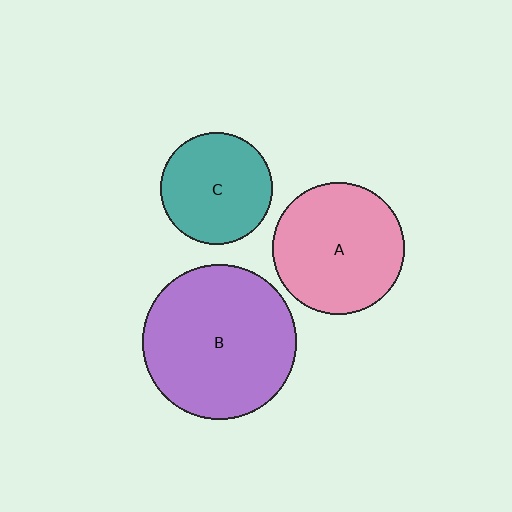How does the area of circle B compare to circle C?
Approximately 1.9 times.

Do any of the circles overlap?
No, none of the circles overlap.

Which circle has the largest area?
Circle B (purple).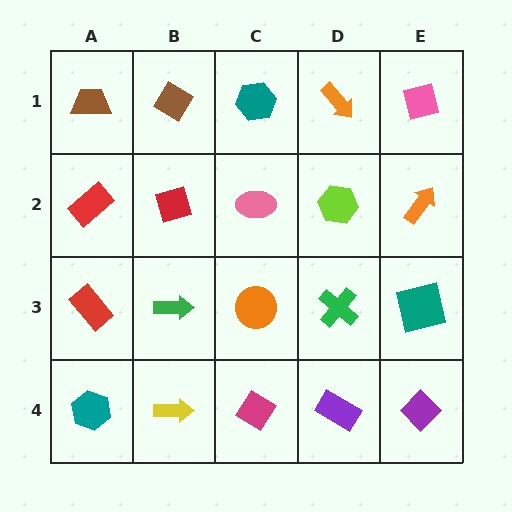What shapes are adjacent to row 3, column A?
A red rectangle (row 2, column A), a teal hexagon (row 4, column A), a green arrow (row 3, column B).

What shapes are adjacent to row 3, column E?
An orange arrow (row 2, column E), a purple diamond (row 4, column E), a green cross (row 3, column D).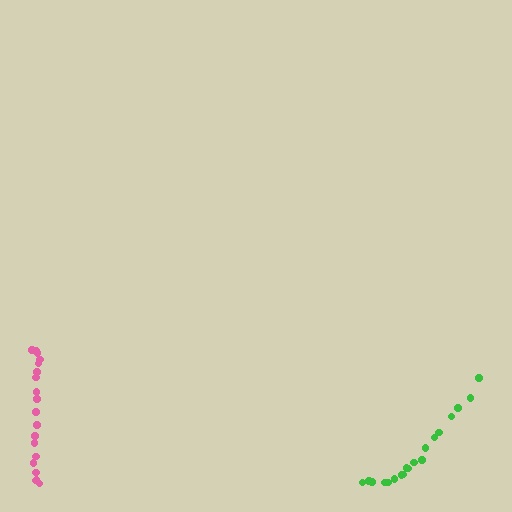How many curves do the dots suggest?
There are 2 distinct paths.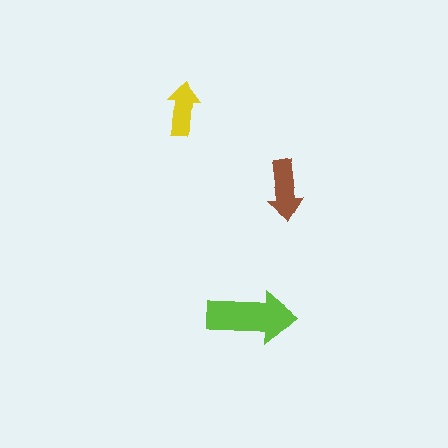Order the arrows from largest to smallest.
the lime one, the brown one, the yellow one.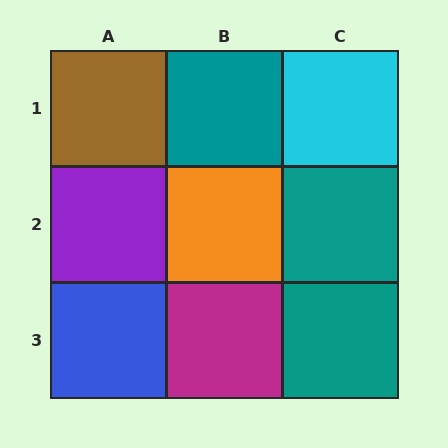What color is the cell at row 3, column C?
Teal.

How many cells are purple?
1 cell is purple.